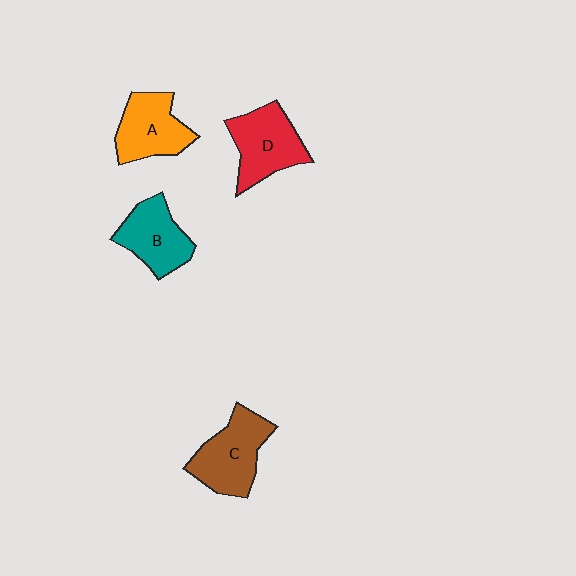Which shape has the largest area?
Shape C (brown).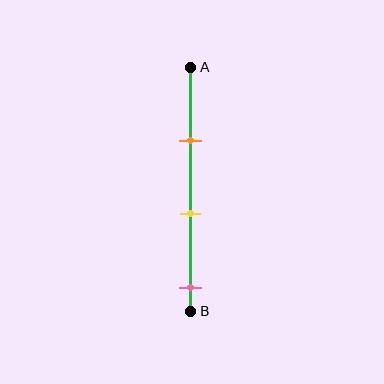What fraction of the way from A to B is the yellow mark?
The yellow mark is approximately 60% (0.6) of the way from A to B.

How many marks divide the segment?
There are 3 marks dividing the segment.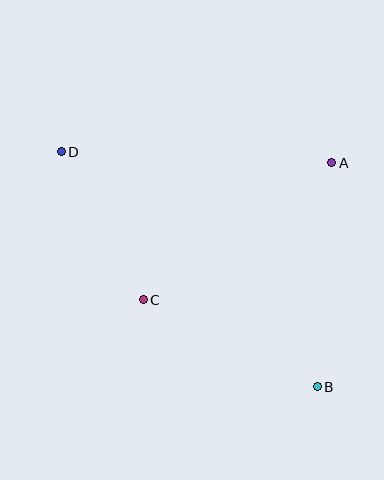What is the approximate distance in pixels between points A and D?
The distance between A and D is approximately 271 pixels.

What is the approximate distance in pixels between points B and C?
The distance between B and C is approximately 194 pixels.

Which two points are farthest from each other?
Points B and D are farthest from each other.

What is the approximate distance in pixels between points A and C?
The distance between A and C is approximately 233 pixels.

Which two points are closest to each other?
Points C and D are closest to each other.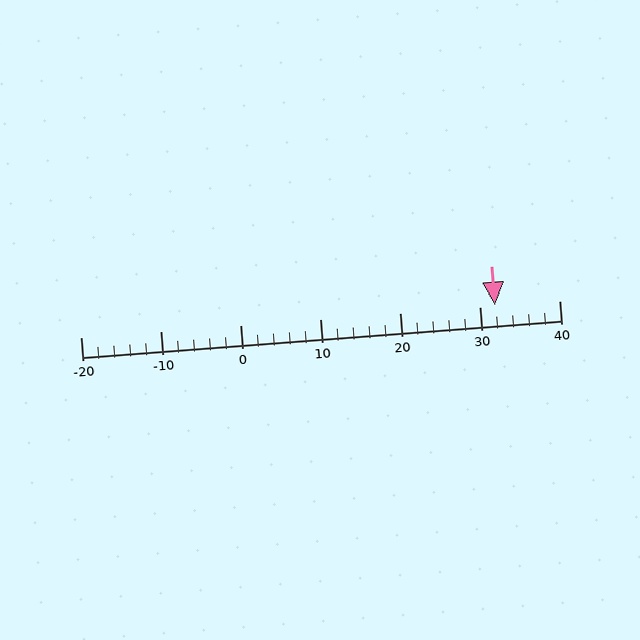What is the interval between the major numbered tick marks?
The major tick marks are spaced 10 units apart.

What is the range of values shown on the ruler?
The ruler shows values from -20 to 40.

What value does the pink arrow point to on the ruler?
The pink arrow points to approximately 32.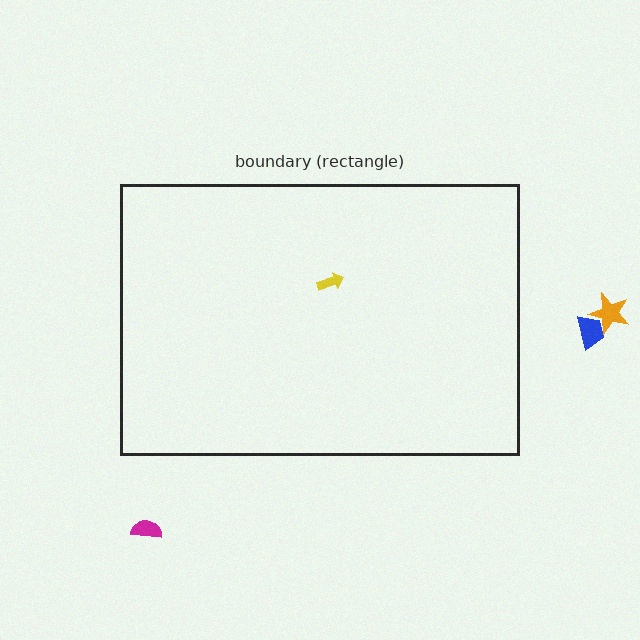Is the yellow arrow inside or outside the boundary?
Inside.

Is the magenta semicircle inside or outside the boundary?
Outside.